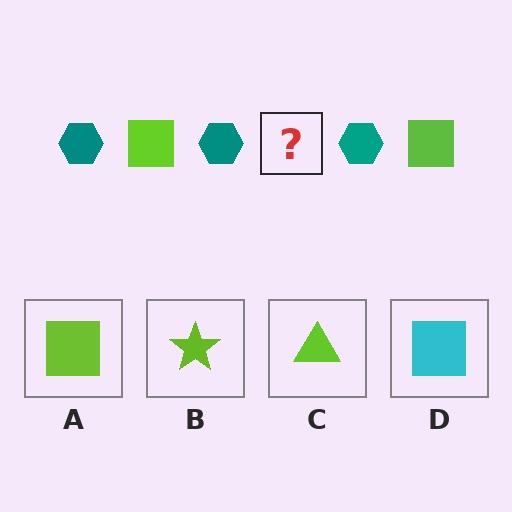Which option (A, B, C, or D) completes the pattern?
A.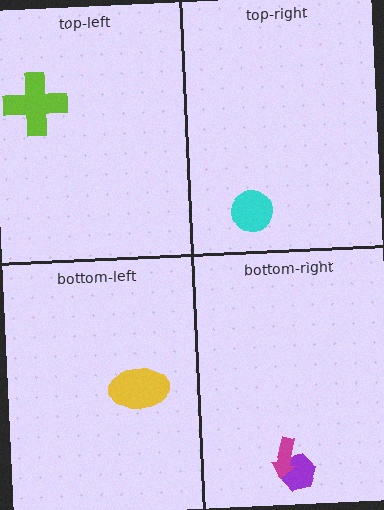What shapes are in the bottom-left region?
The yellow ellipse.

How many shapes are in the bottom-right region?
2.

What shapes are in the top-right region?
The cyan circle.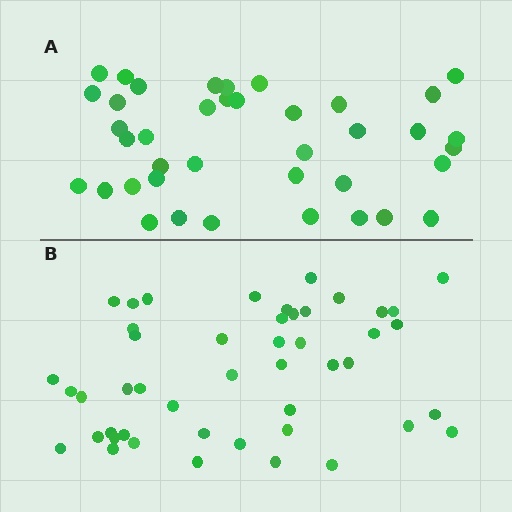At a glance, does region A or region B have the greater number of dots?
Region B (the bottom region) has more dots.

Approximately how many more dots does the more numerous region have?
Region B has roughly 8 or so more dots than region A.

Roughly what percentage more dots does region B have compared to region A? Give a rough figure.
About 20% more.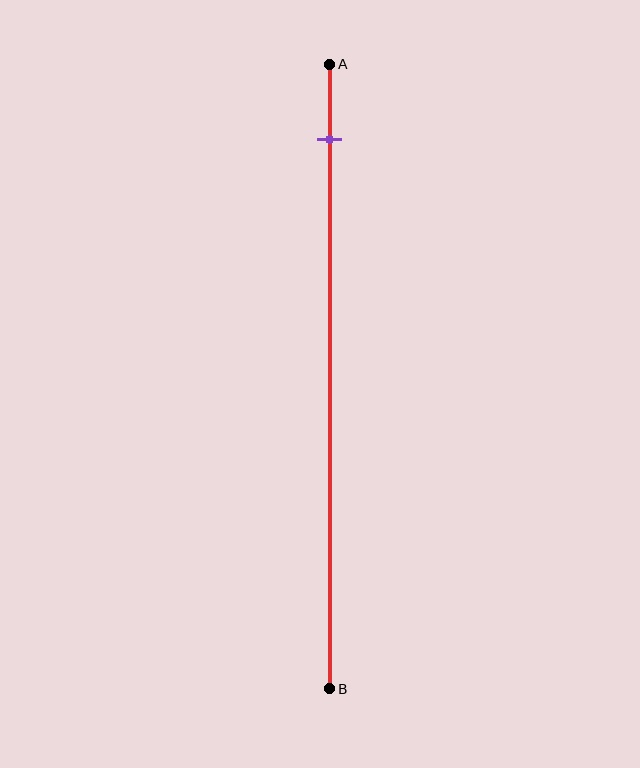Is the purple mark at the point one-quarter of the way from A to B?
No, the mark is at about 10% from A, not at the 25% one-quarter point.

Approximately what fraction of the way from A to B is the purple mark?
The purple mark is approximately 10% of the way from A to B.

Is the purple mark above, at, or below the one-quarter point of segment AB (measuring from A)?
The purple mark is above the one-quarter point of segment AB.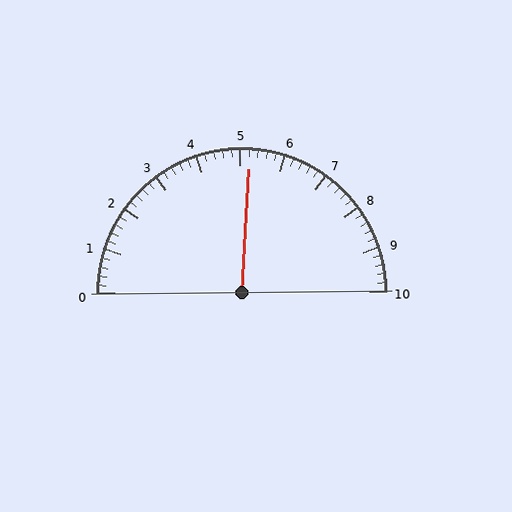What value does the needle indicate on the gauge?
The needle indicates approximately 5.2.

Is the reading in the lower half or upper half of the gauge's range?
The reading is in the upper half of the range (0 to 10).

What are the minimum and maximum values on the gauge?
The gauge ranges from 0 to 10.